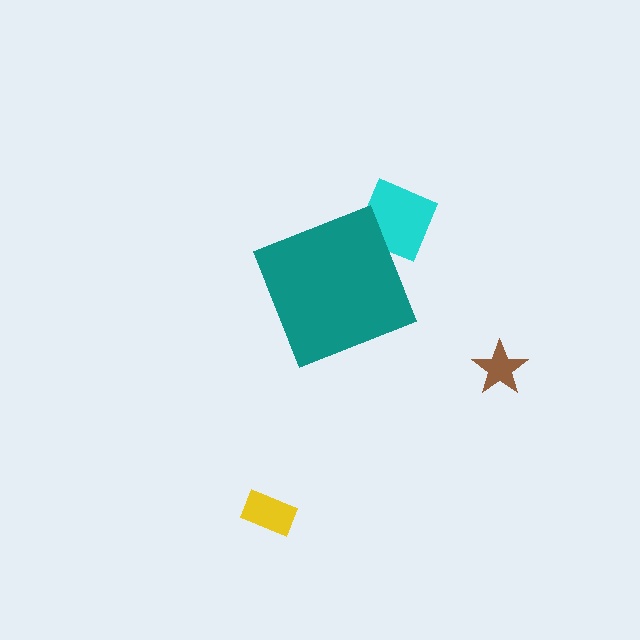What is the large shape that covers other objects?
A teal diamond.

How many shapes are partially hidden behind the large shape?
1 shape is partially hidden.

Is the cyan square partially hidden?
Yes, the cyan square is partially hidden behind the teal diamond.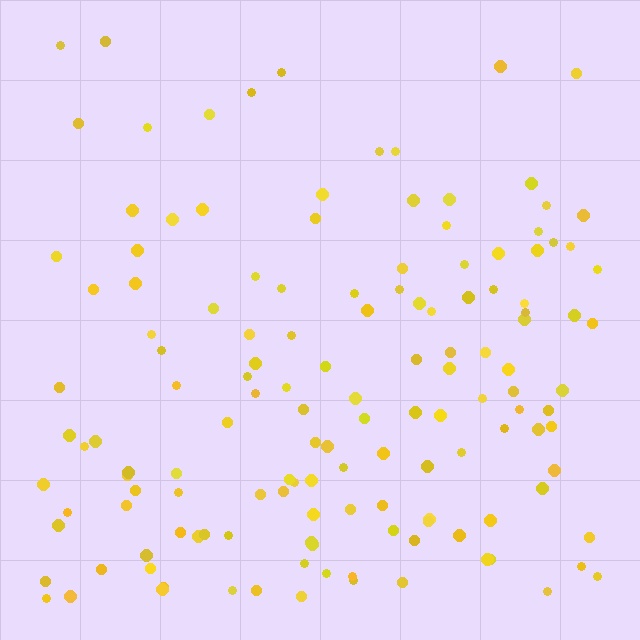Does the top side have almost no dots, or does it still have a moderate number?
Still a moderate number, just noticeably fewer than the bottom.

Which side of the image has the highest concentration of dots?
The bottom.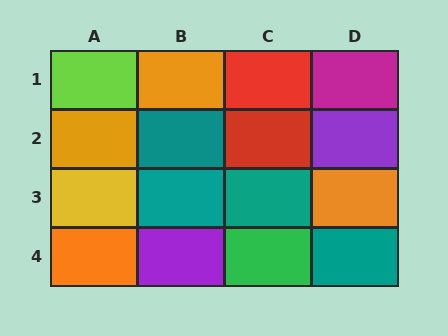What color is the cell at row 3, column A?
Yellow.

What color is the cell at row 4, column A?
Orange.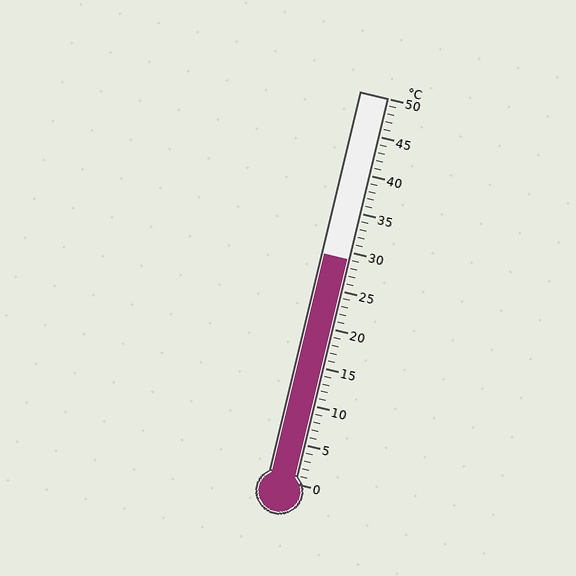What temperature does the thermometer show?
The thermometer shows approximately 29°C.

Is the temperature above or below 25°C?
The temperature is above 25°C.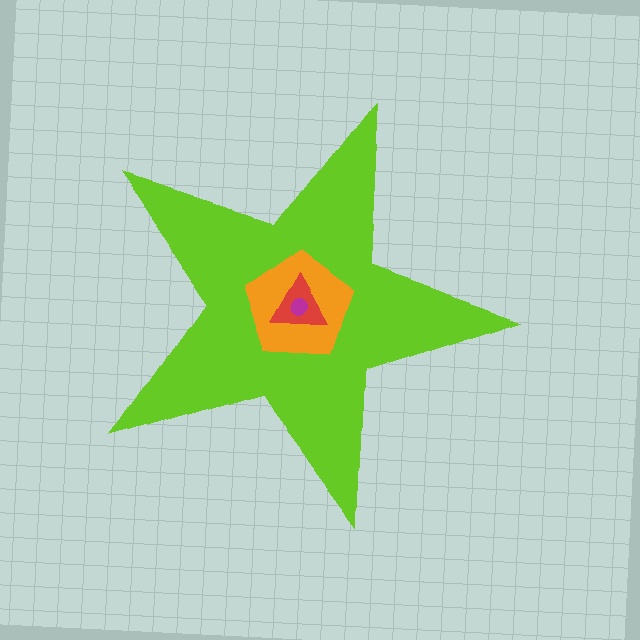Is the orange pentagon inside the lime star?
Yes.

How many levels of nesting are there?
4.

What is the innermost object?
The magenta circle.